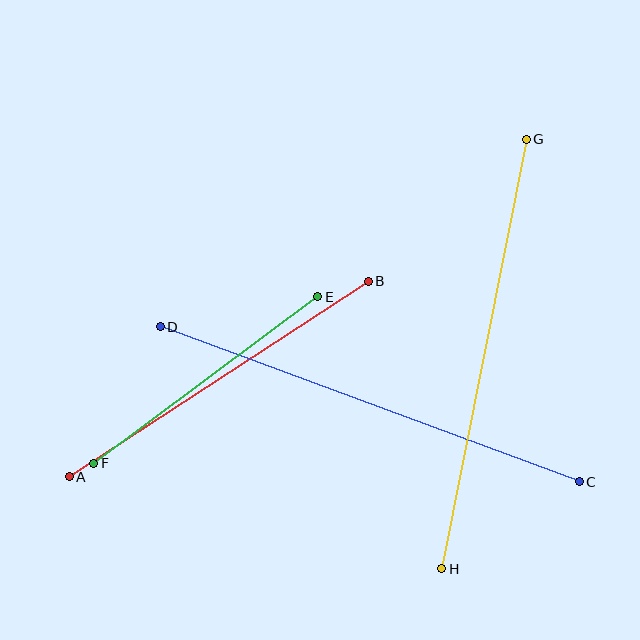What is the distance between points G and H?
The distance is approximately 437 pixels.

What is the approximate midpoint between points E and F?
The midpoint is at approximately (206, 380) pixels.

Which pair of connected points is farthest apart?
Points C and D are farthest apart.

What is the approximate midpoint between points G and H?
The midpoint is at approximately (484, 354) pixels.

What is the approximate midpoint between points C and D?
The midpoint is at approximately (370, 404) pixels.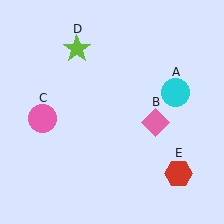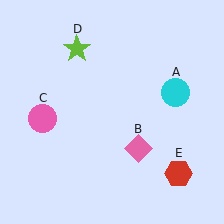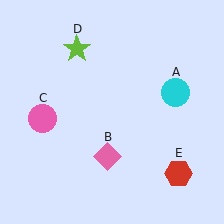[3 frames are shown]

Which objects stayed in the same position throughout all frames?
Cyan circle (object A) and pink circle (object C) and lime star (object D) and red hexagon (object E) remained stationary.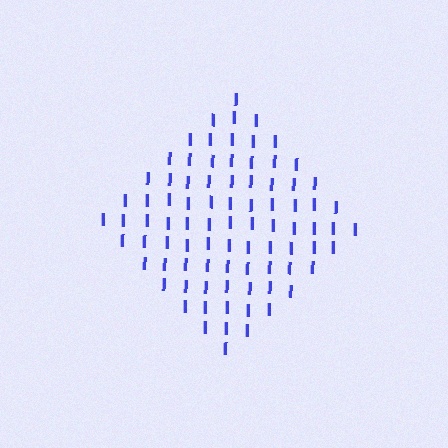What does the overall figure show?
The overall figure shows a diamond.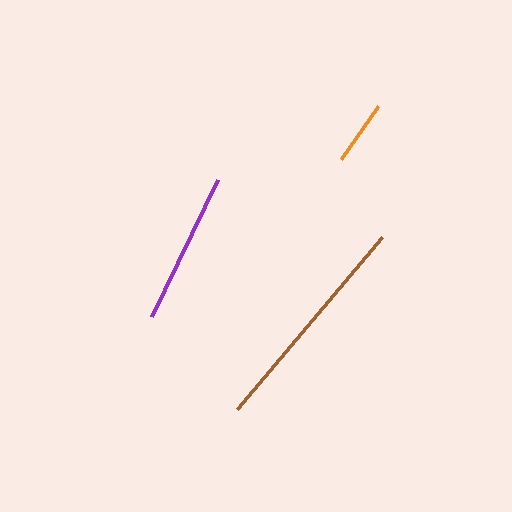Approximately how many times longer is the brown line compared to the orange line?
The brown line is approximately 3.4 times the length of the orange line.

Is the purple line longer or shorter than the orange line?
The purple line is longer than the orange line.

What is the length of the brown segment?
The brown segment is approximately 224 pixels long.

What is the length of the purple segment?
The purple segment is approximately 153 pixels long.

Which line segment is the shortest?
The orange line is the shortest at approximately 66 pixels.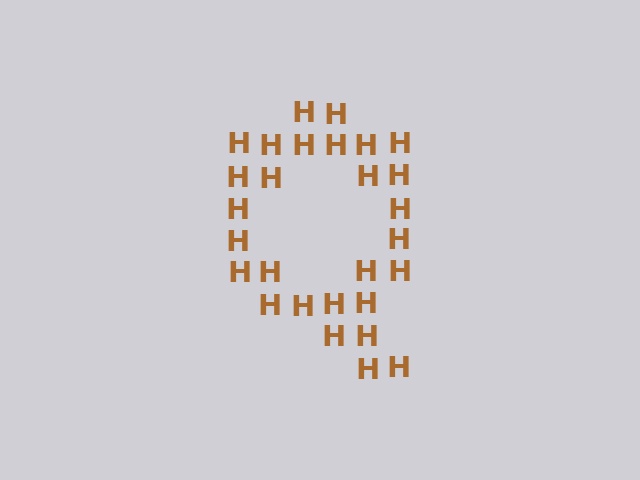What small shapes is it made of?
It is made of small letter H's.